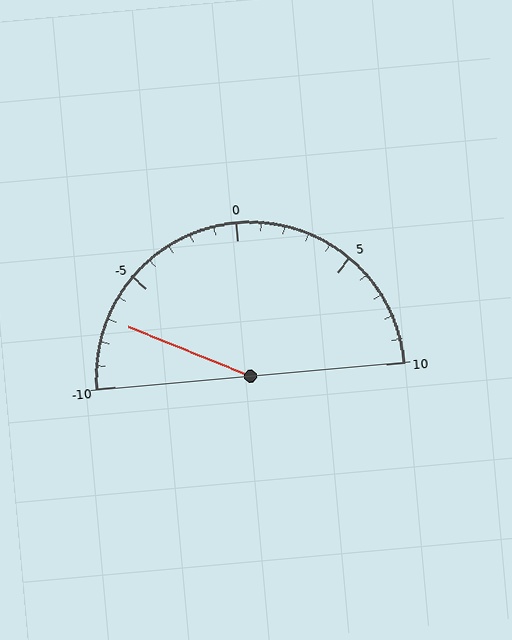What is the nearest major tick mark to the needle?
The nearest major tick mark is -5.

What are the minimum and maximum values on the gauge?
The gauge ranges from -10 to 10.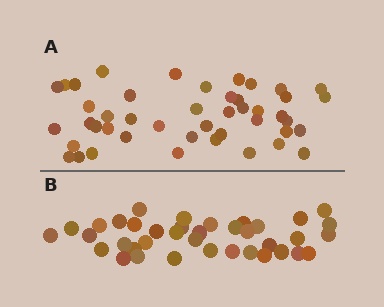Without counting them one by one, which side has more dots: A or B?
Region A (the top region) has more dots.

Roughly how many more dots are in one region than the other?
Region A has roughly 8 or so more dots than region B.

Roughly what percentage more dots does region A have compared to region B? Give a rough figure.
About 20% more.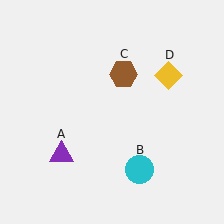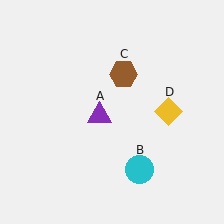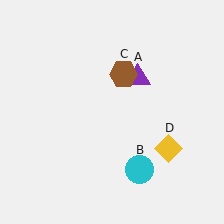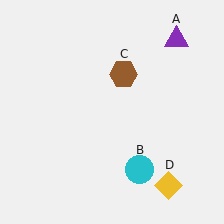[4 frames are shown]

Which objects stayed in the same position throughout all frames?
Cyan circle (object B) and brown hexagon (object C) remained stationary.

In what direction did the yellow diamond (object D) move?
The yellow diamond (object D) moved down.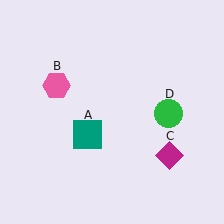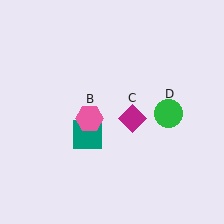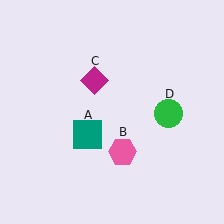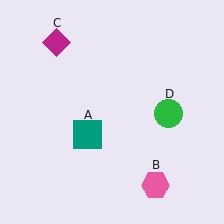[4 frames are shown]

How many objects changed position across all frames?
2 objects changed position: pink hexagon (object B), magenta diamond (object C).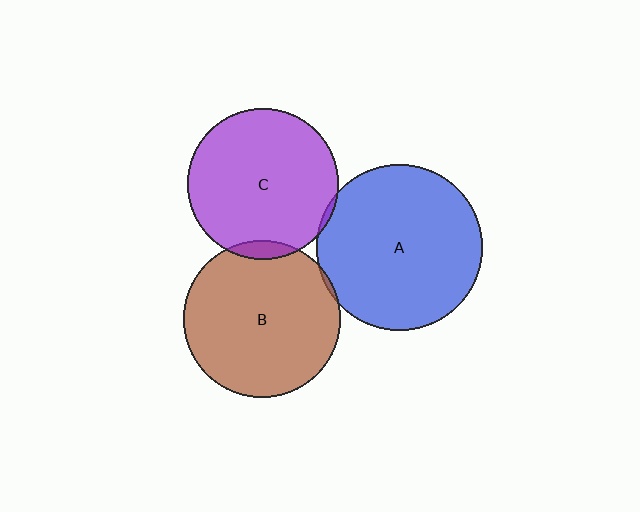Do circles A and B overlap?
Yes.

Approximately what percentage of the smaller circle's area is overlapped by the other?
Approximately 5%.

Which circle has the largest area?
Circle A (blue).